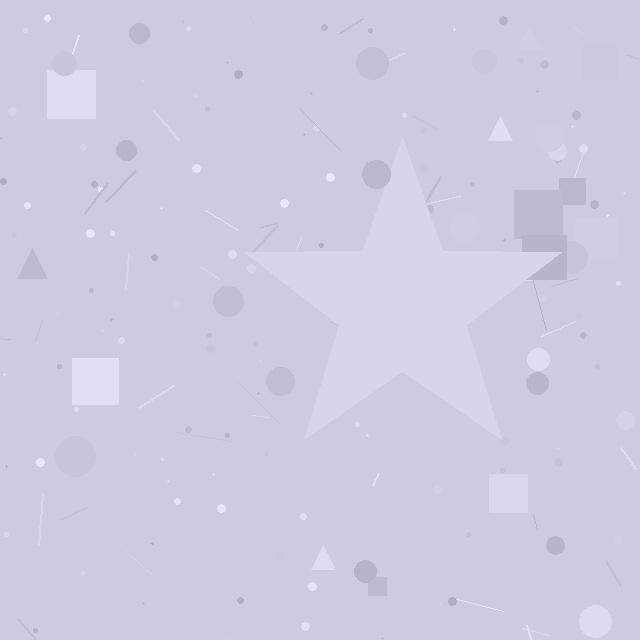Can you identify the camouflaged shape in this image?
The camouflaged shape is a star.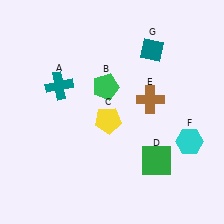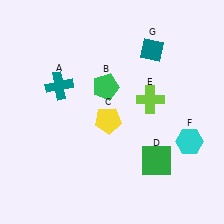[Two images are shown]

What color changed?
The cross (E) changed from brown in Image 1 to lime in Image 2.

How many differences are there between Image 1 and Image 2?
There is 1 difference between the two images.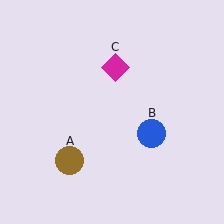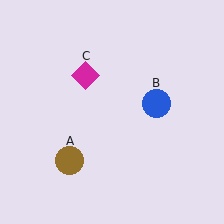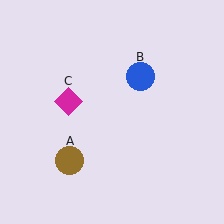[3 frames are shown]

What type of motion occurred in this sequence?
The blue circle (object B), magenta diamond (object C) rotated counterclockwise around the center of the scene.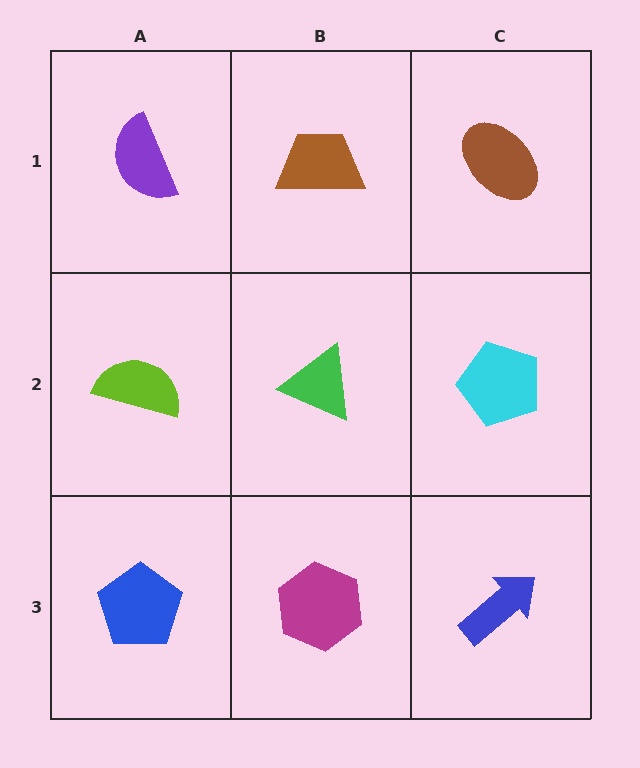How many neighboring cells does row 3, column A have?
2.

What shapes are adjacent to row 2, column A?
A purple semicircle (row 1, column A), a blue pentagon (row 3, column A), a green triangle (row 2, column B).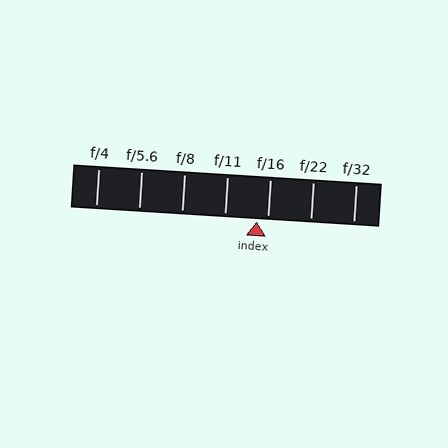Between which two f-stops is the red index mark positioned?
The index mark is between f/11 and f/16.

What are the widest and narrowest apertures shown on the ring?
The widest aperture shown is f/4 and the narrowest is f/32.